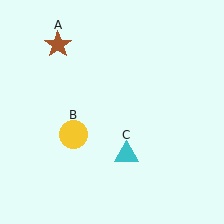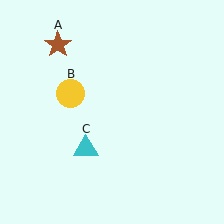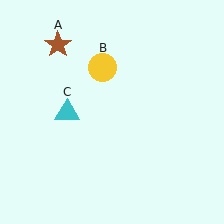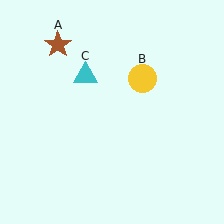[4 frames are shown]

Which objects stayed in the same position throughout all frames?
Brown star (object A) remained stationary.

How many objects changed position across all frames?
2 objects changed position: yellow circle (object B), cyan triangle (object C).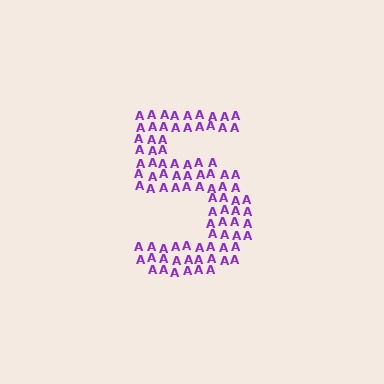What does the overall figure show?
The overall figure shows the digit 5.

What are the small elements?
The small elements are letter A's.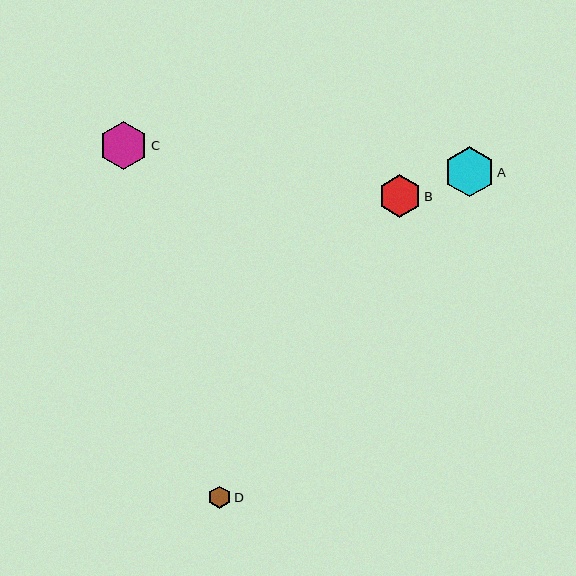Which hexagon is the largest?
Hexagon A is the largest with a size of approximately 50 pixels.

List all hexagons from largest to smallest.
From largest to smallest: A, C, B, D.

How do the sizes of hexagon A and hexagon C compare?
Hexagon A and hexagon C are approximately the same size.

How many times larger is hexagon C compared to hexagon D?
Hexagon C is approximately 2.2 times the size of hexagon D.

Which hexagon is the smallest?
Hexagon D is the smallest with a size of approximately 22 pixels.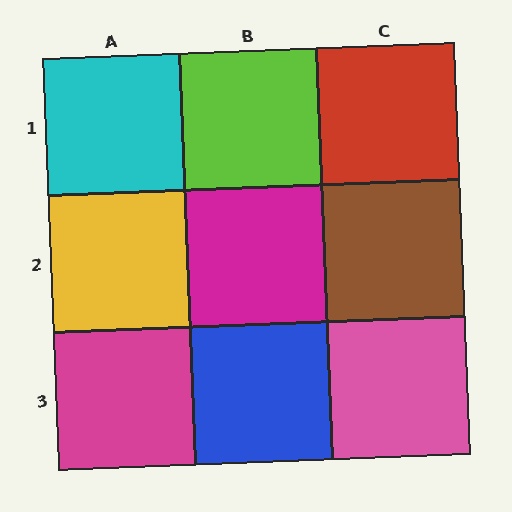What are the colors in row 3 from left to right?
Magenta, blue, pink.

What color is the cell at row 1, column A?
Cyan.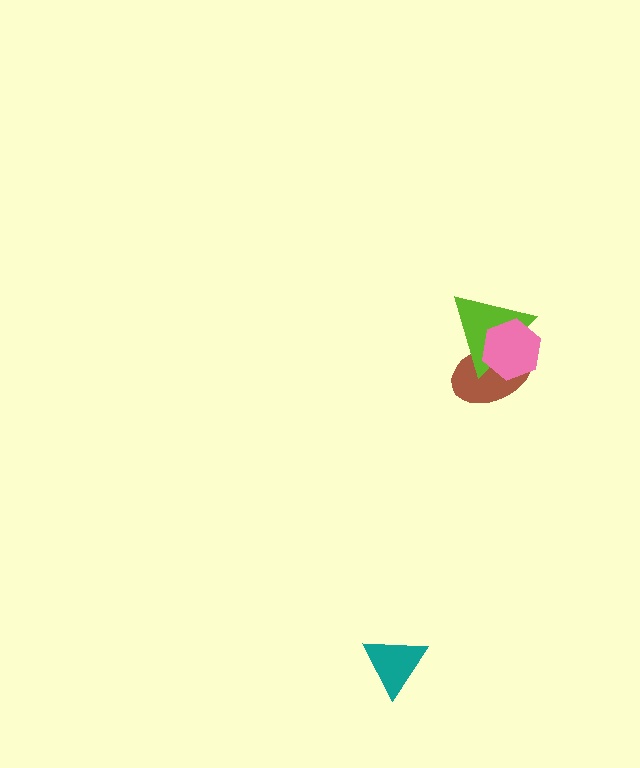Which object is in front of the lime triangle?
The pink hexagon is in front of the lime triangle.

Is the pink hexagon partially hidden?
No, no other shape covers it.